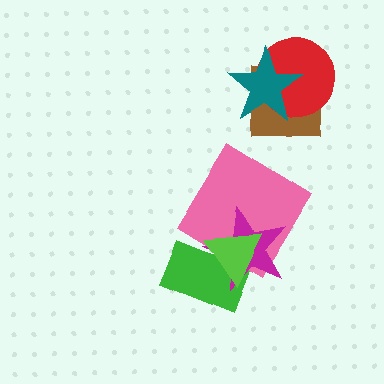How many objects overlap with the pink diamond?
3 objects overlap with the pink diamond.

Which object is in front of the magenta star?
The lime triangle is in front of the magenta star.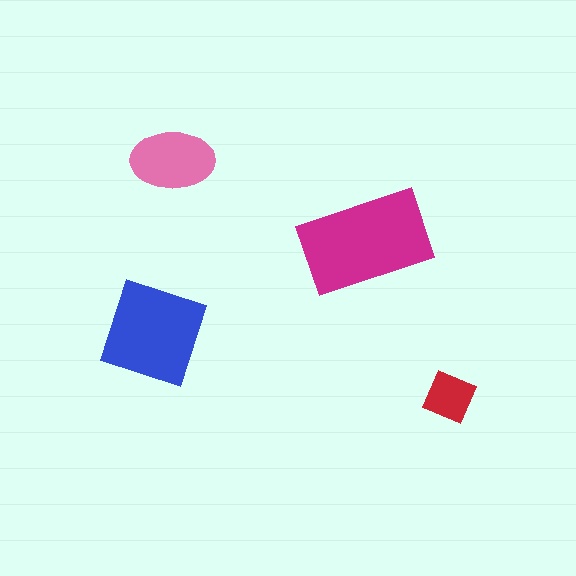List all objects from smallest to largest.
The red square, the pink ellipse, the blue diamond, the magenta rectangle.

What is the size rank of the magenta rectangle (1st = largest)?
1st.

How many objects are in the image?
There are 4 objects in the image.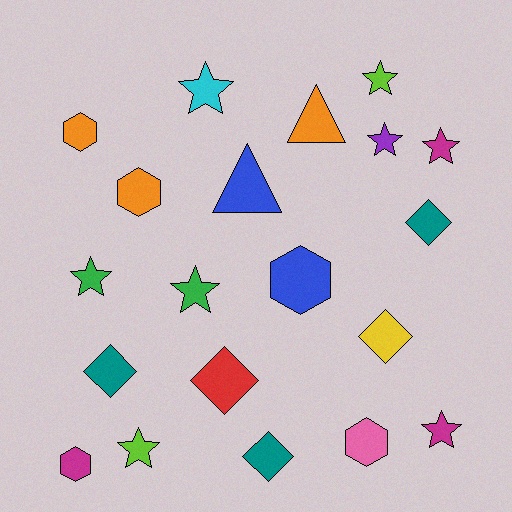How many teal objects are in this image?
There are 3 teal objects.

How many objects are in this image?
There are 20 objects.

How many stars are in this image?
There are 8 stars.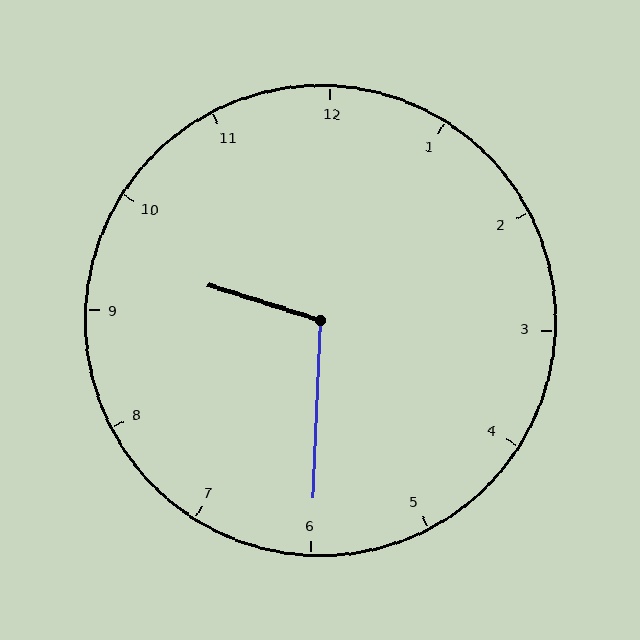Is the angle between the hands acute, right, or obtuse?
It is obtuse.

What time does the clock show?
9:30.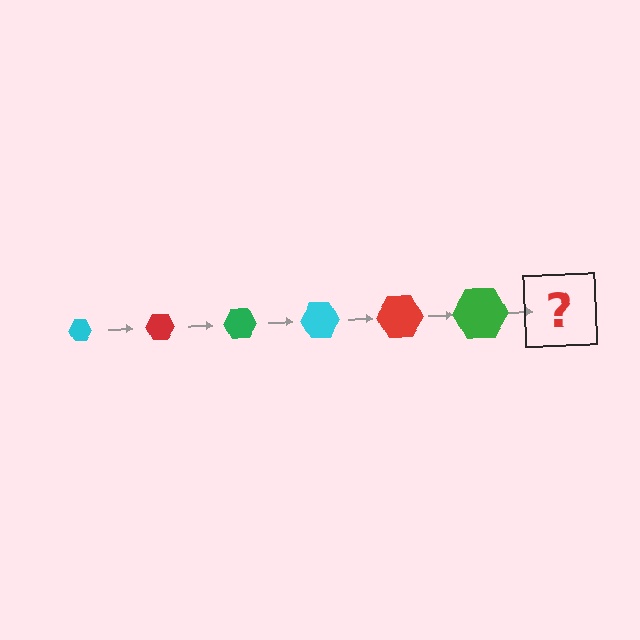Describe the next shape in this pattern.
It should be a cyan hexagon, larger than the previous one.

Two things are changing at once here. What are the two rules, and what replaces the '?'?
The two rules are that the hexagon grows larger each step and the color cycles through cyan, red, and green. The '?' should be a cyan hexagon, larger than the previous one.